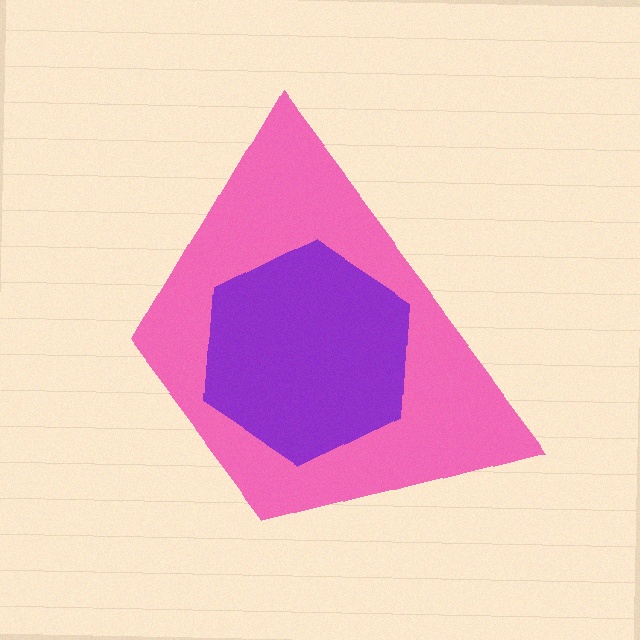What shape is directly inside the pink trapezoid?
The purple hexagon.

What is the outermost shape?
The pink trapezoid.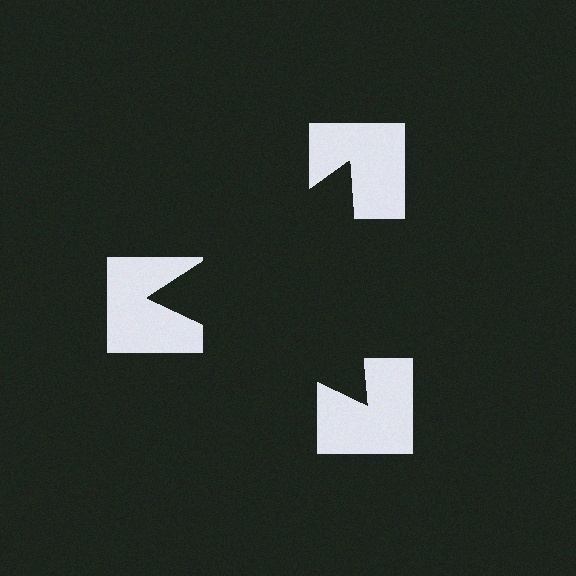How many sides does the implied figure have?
3 sides.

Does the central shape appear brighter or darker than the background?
It typically appears slightly darker than the background, even though no actual brightness change is drawn.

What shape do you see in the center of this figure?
An illusory triangle — its edges are inferred from the aligned wedge cuts in the notched squares, not physically drawn.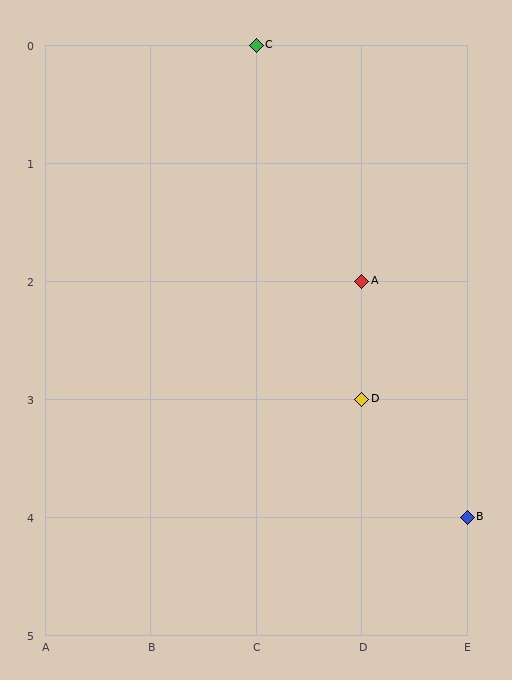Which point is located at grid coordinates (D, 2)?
Point A is at (D, 2).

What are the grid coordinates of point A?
Point A is at grid coordinates (D, 2).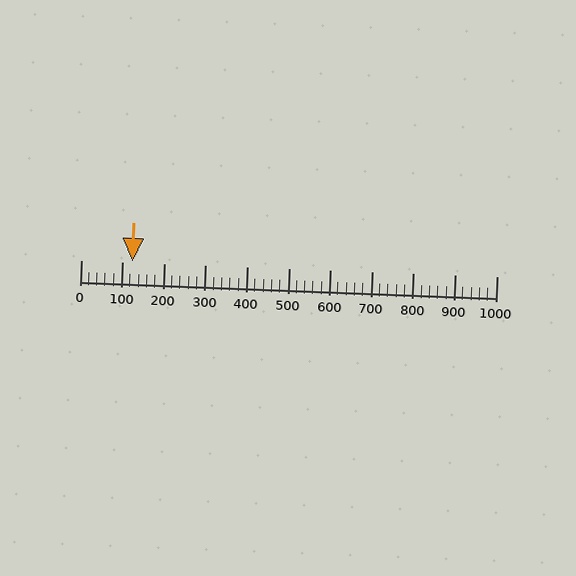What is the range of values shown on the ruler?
The ruler shows values from 0 to 1000.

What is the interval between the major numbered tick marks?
The major tick marks are spaced 100 units apart.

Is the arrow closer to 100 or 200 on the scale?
The arrow is closer to 100.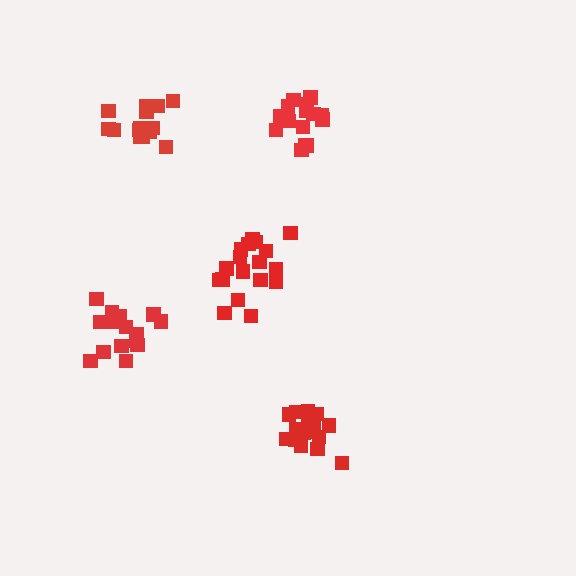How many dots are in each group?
Group 1: 18 dots, Group 2: 15 dots, Group 3: 16 dots, Group 4: 16 dots, Group 5: 18 dots (83 total).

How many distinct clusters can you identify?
There are 5 distinct clusters.